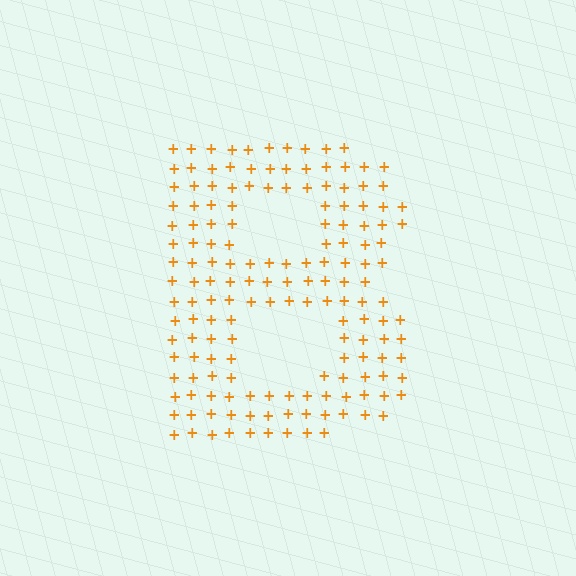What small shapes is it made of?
It is made of small plus signs.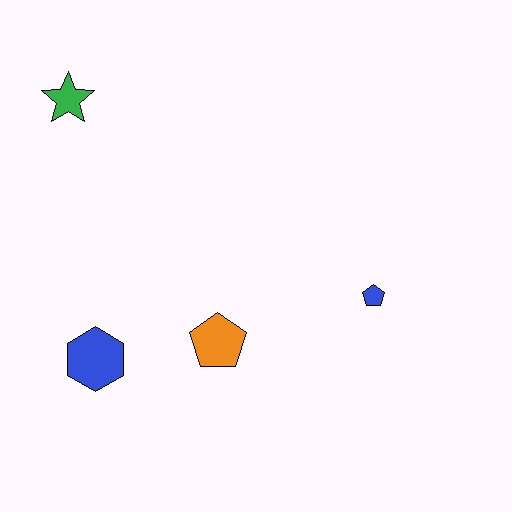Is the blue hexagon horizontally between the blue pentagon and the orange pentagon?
No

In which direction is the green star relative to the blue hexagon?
The green star is above the blue hexagon.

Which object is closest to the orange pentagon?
The blue hexagon is closest to the orange pentagon.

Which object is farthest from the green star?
The blue pentagon is farthest from the green star.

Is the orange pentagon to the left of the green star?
No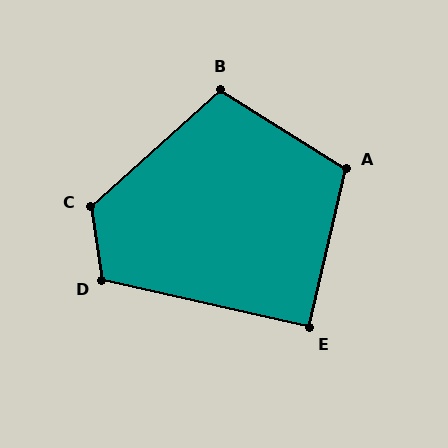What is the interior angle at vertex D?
Approximately 111 degrees (obtuse).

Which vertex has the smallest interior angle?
E, at approximately 90 degrees.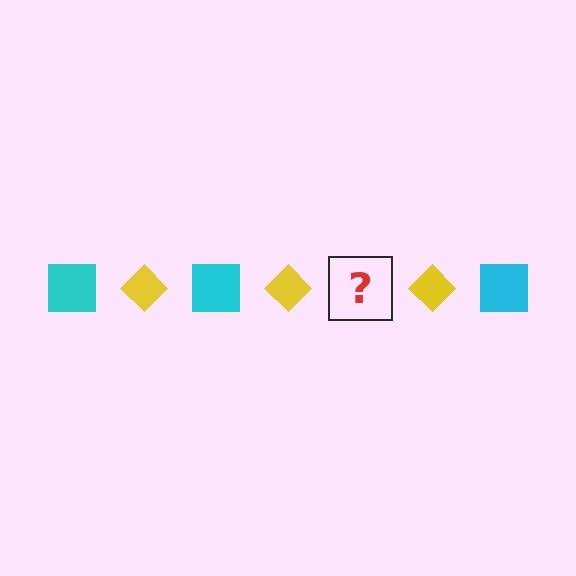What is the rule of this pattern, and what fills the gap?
The rule is that the pattern alternates between cyan square and yellow diamond. The gap should be filled with a cyan square.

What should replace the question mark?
The question mark should be replaced with a cyan square.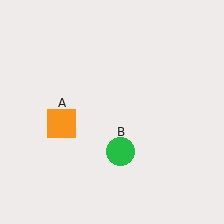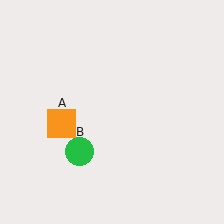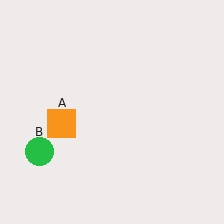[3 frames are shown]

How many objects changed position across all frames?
1 object changed position: green circle (object B).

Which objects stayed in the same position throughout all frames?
Orange square (object A) remained stationary.